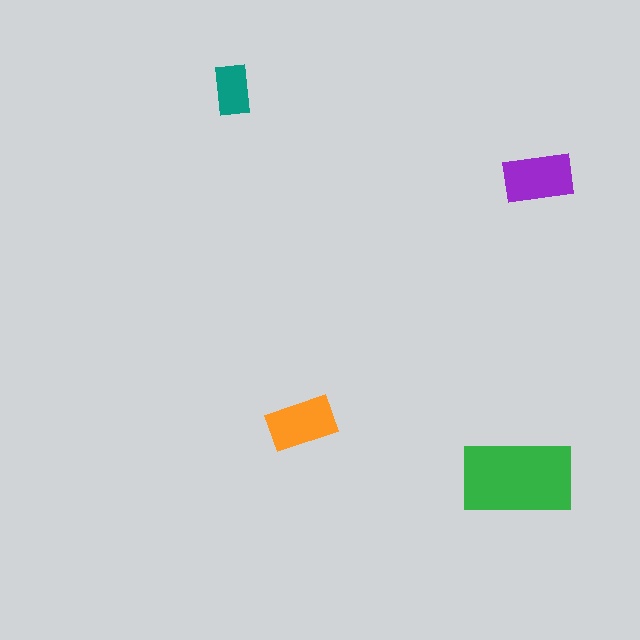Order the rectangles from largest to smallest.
the green one, the purple one, the orange one, the teal one.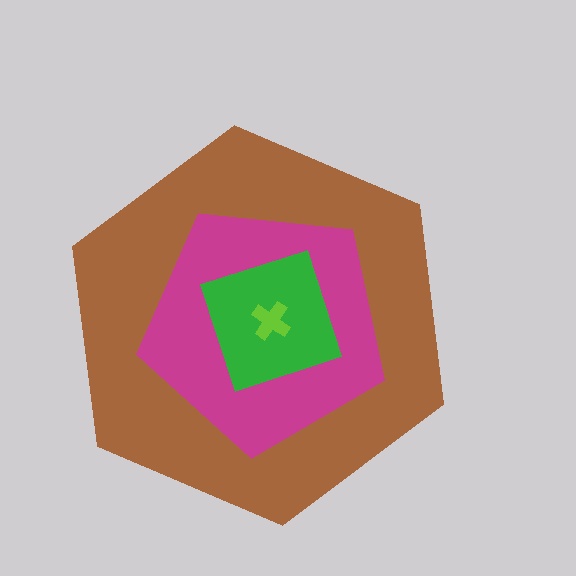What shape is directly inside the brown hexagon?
The magenta pentagon.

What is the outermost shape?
The brown hexagon.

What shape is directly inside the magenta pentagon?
The green diamond.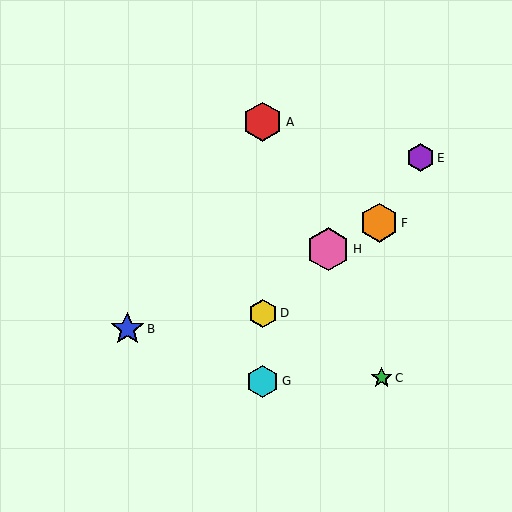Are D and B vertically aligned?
No, D is at x≈263 and B is at x≈127.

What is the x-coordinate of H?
Object H is at x≈328.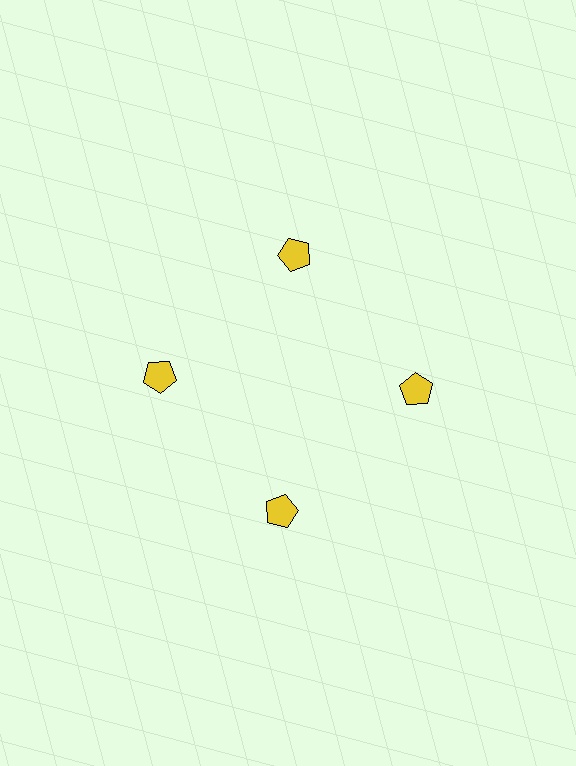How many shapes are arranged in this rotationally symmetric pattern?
There are 4 shapes, arranged in 4 groups of 1.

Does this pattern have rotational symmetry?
Yes, this pattern has 4-fold rotational symmetry. It looks the same after rotating 90 degrees around the center.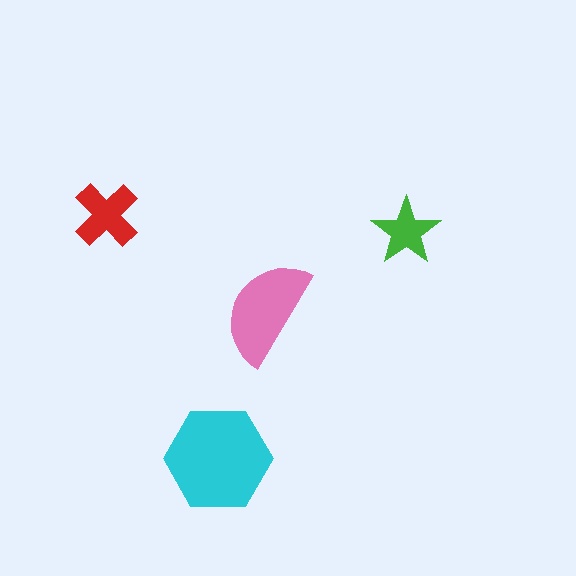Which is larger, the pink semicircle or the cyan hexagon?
The cyan hexagon.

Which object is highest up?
The red cross is topmost.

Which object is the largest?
The cyan hexagon.